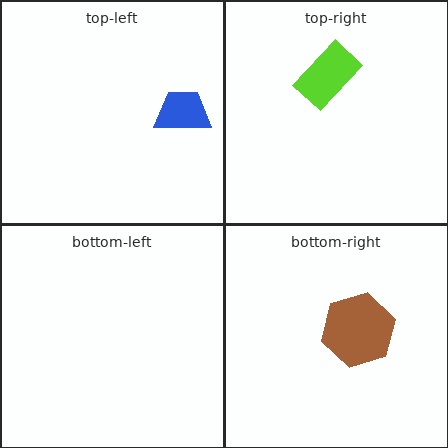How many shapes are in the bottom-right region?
1.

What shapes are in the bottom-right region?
The brown hexagon.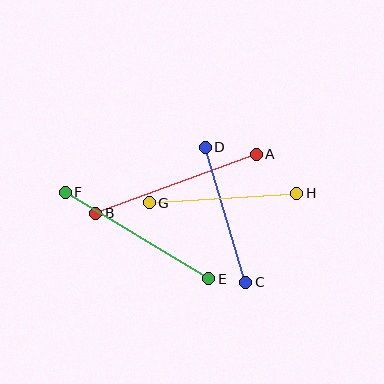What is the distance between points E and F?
The distance is approximately 168 pixels.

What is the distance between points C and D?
The distance is approximately 140 pixels.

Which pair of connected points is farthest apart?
Points A and B are farthest apart.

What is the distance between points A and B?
The distance is approximately 171 pixels.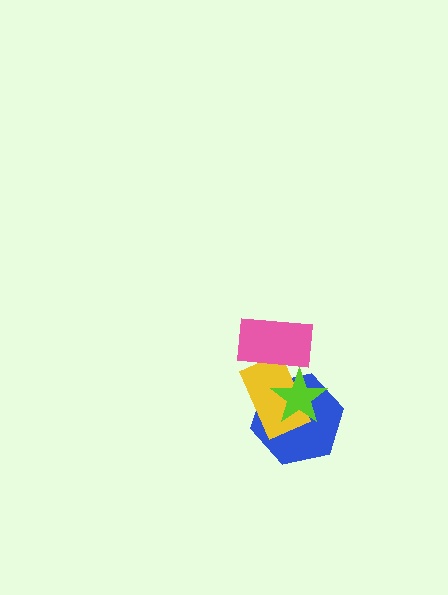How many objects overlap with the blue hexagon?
2 objects overlap with the blue hexagon.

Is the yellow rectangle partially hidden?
Yes, it is partially covered by another shape.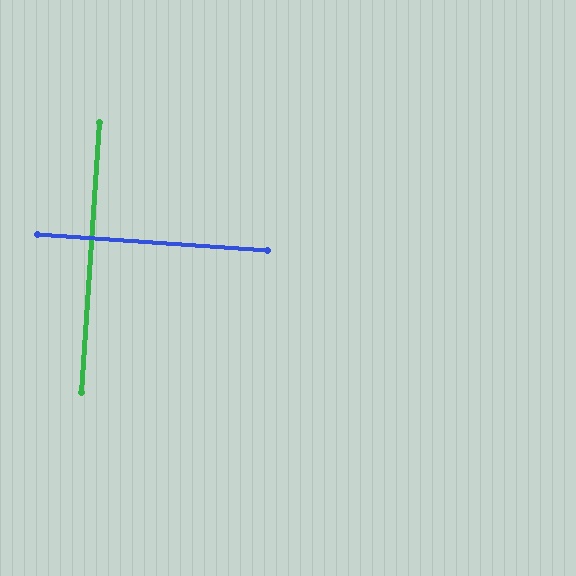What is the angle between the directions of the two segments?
Approximately 90 degrees.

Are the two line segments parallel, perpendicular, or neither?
Perpendicular — they meet at approximately 90°.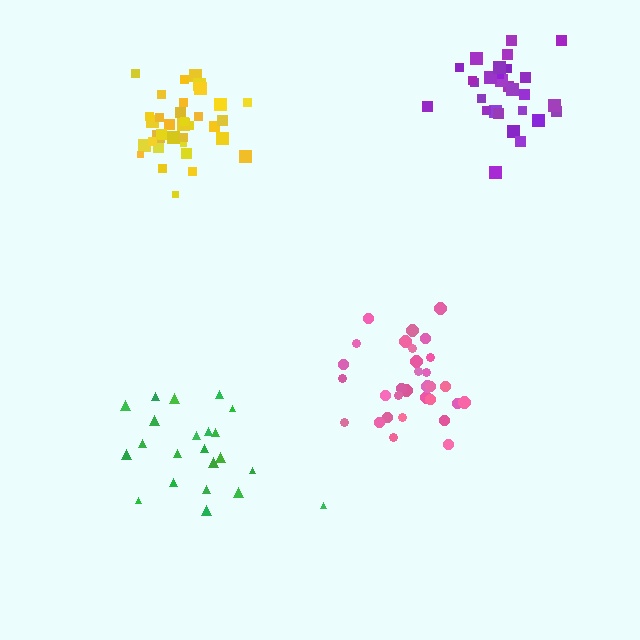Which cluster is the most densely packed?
Yellow.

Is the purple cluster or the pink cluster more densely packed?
Purple.